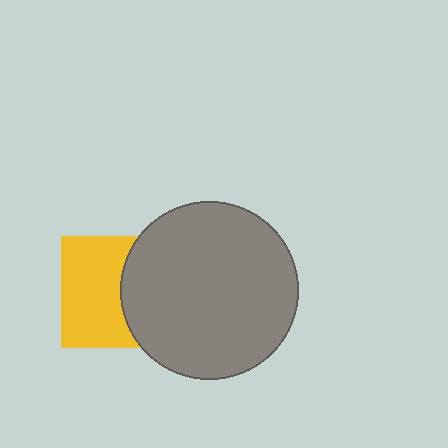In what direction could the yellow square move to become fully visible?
The yellow square could move left. That would shift it out from behind the gray circle entirely.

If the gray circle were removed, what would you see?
You would see the complete yellow square.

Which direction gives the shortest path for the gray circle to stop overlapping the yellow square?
Moving right gives the shortest separation.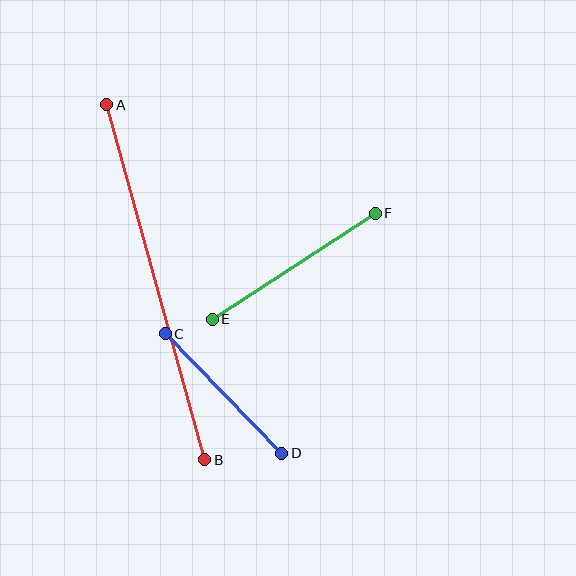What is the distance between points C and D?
The distance is approximately 167 pixels.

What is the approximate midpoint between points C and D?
The midpoint is at approximately (223, 393) pixels.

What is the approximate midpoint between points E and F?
The midpoint is at approximately (294, 266) pixels.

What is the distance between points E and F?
The distance is approximately 195 pixels.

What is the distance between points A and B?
The distance is approximately 368 pixels.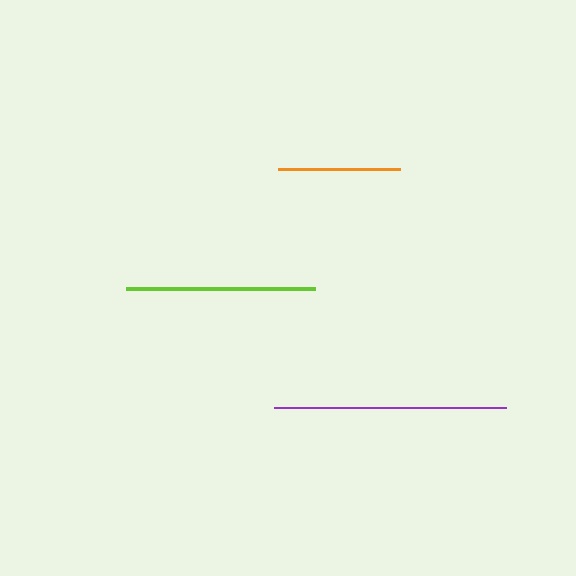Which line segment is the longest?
The purple line is the longest at approximately 232 pixels.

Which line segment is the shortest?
The orange line is the shortest at approximately 123 pixels.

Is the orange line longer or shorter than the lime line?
The lime line is longer than the orange line.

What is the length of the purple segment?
The purple segment is approximately 232 pixels long.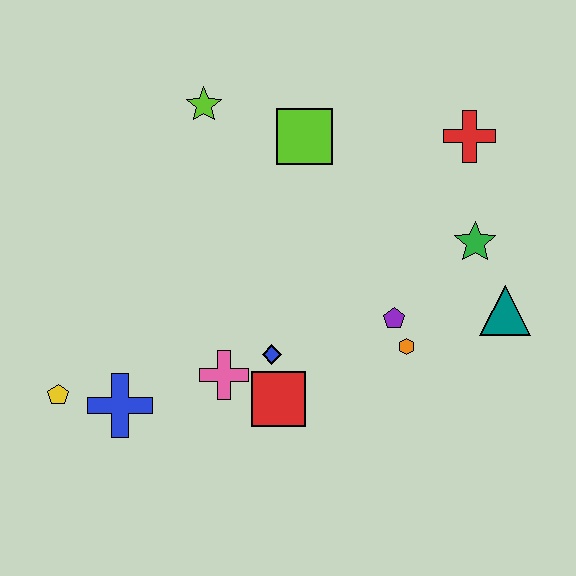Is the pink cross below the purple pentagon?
Yes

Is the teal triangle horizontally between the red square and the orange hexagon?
No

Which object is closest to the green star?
The teal triangle is closest to the green star.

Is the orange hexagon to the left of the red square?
No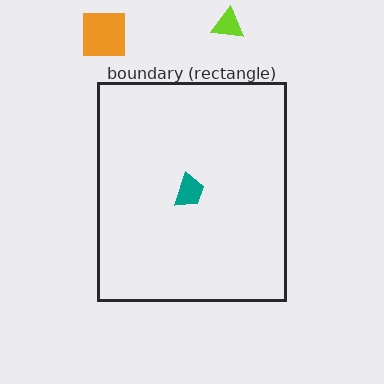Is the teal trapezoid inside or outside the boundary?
Inside.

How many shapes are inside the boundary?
1 inside, 2 outside.